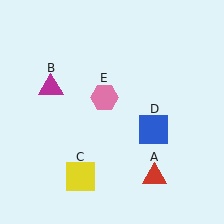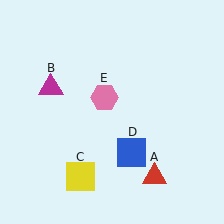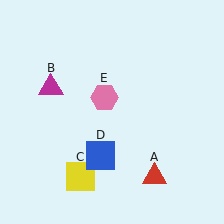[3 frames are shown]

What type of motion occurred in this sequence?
The blue square (object D) rotated clockwise around the center of the scene.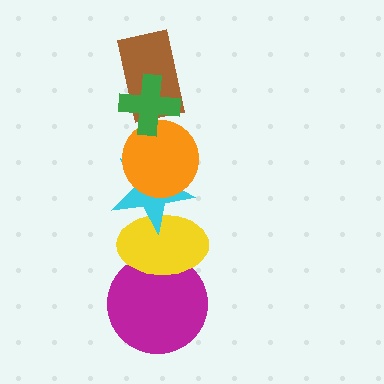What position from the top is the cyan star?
The cyan star is 4th from the top.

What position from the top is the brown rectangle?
The brown rectangle is 2nd from the top.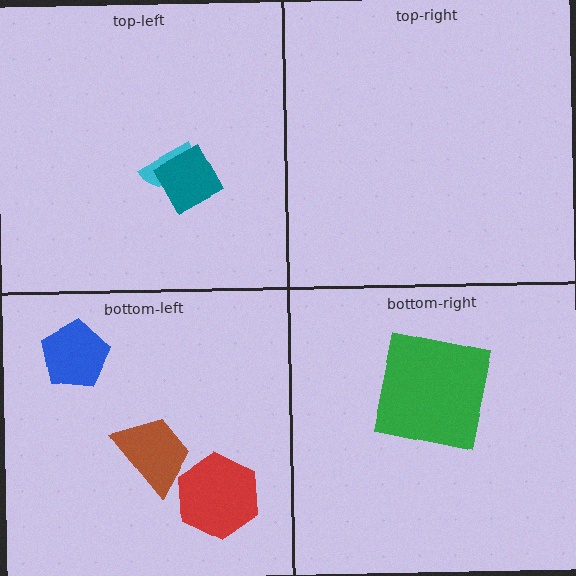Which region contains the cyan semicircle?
The top-left region.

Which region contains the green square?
The bottom-right region.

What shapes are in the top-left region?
The cyan semicircle, the teal diamond.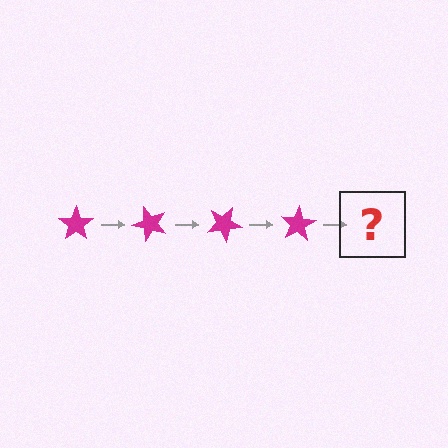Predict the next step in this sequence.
The next step is a magenta star rotated 200 degrees.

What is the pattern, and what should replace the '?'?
The pattern is that the star rotates 50 degrees each step. The '?' should be a magenta star rotated 200 degrees.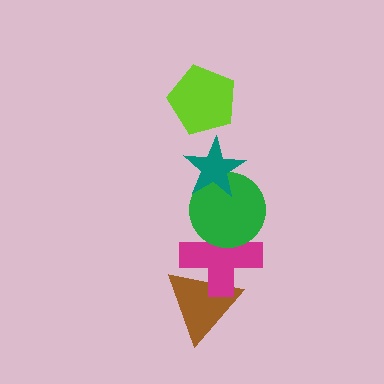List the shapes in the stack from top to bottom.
From top to bottom: the lime pentagon, the teal star, the green circle, the magenta cross, the brown triangle.